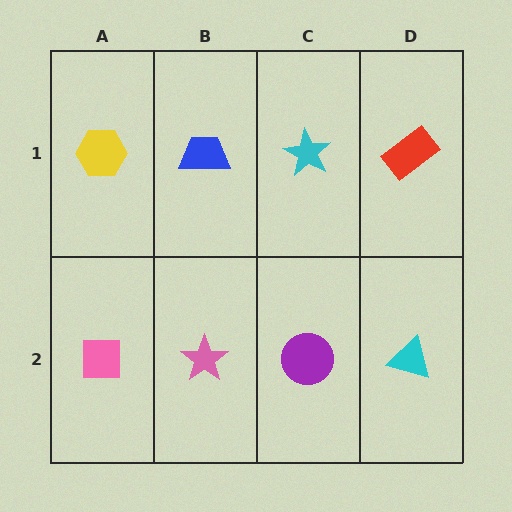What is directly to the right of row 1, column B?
A cyan star.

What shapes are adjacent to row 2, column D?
A red rectangle (row 1, column D), a purple circle (row 2, column C).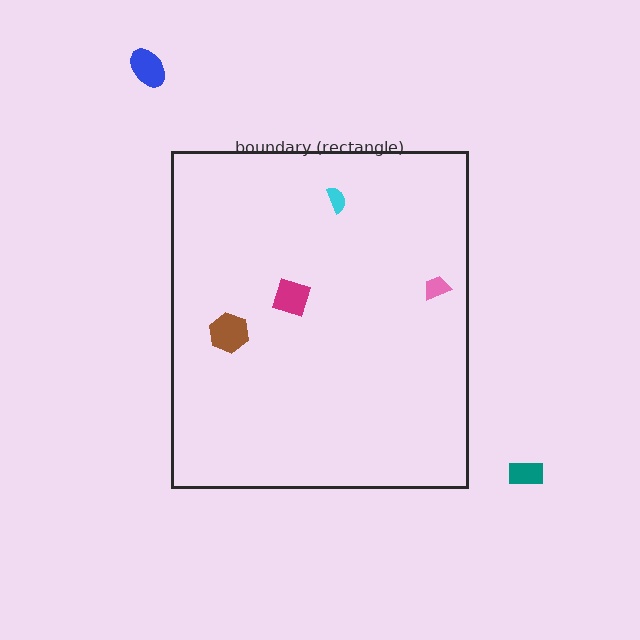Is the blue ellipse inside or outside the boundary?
Outside.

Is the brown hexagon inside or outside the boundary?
Inside.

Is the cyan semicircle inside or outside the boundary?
Inside.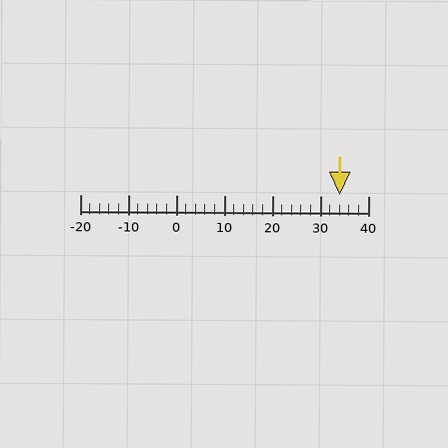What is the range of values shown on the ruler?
The ruler shows values from -20 to 40.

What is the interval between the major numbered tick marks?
The major tick marks are spaced 10 units apart.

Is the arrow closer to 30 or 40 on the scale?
The arrow is closer to 30.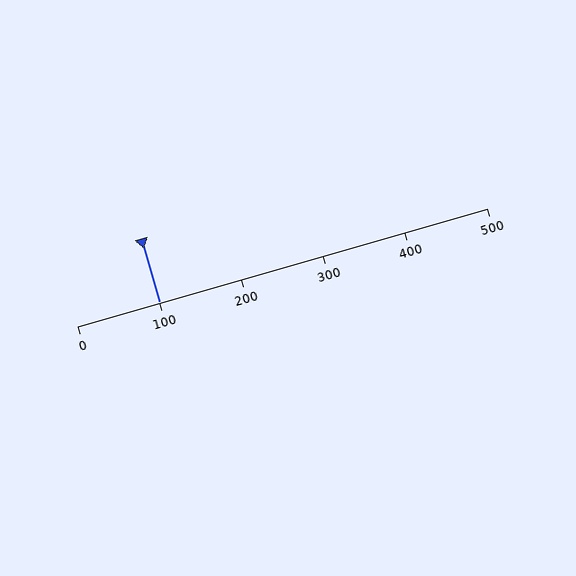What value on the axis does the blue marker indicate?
The marker indicates approximately 100.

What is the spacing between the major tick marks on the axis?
The major ticks are spaced 100 apart.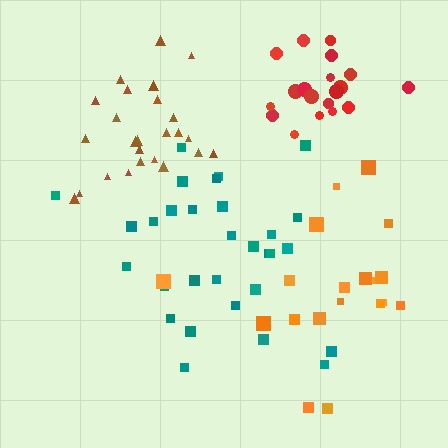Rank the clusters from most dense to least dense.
brown, red, teal, orange.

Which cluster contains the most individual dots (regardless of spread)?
Teal (30).